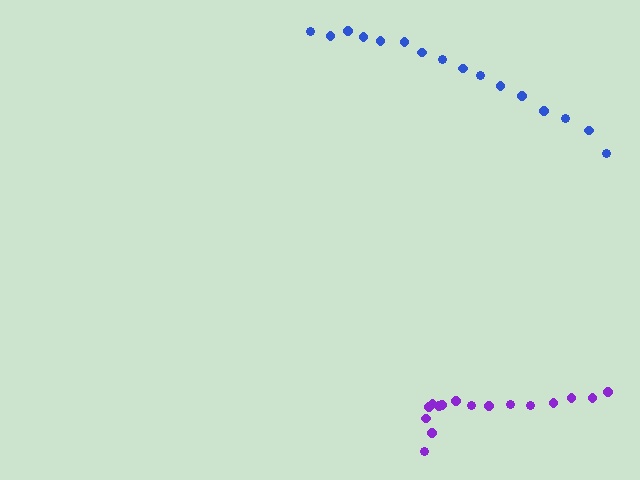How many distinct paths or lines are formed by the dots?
There are 2 distinct paths.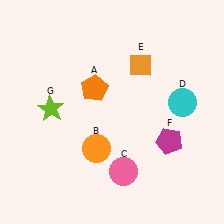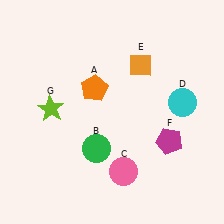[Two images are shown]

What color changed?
The circle (B) changed from orange in Image 1 to green in Image 2.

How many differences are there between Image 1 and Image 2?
There is 1 difference between the two images.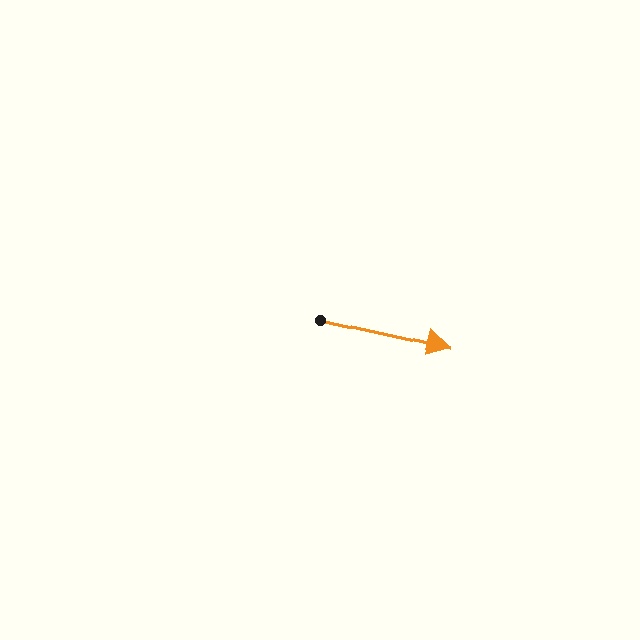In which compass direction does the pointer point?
East.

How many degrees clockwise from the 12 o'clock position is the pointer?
Approximately 103 degrees.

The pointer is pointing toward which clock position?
Roughly 3 o'clock.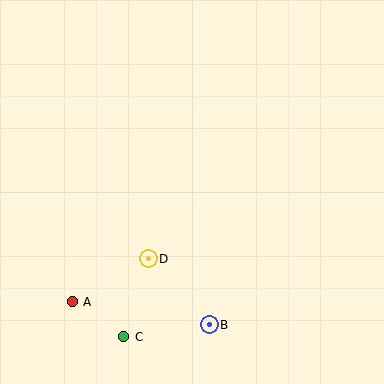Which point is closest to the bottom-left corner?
Point A is closest to the bottom-left corner.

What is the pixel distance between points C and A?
The distance between C and A is 62 pixels.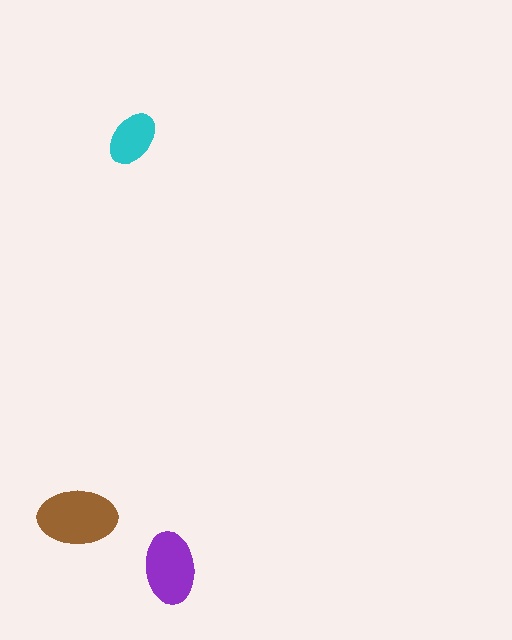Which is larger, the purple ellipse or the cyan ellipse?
The purple one.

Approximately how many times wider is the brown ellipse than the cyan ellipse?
About 1.5 times wider.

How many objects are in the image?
There are 3 objects in the image.